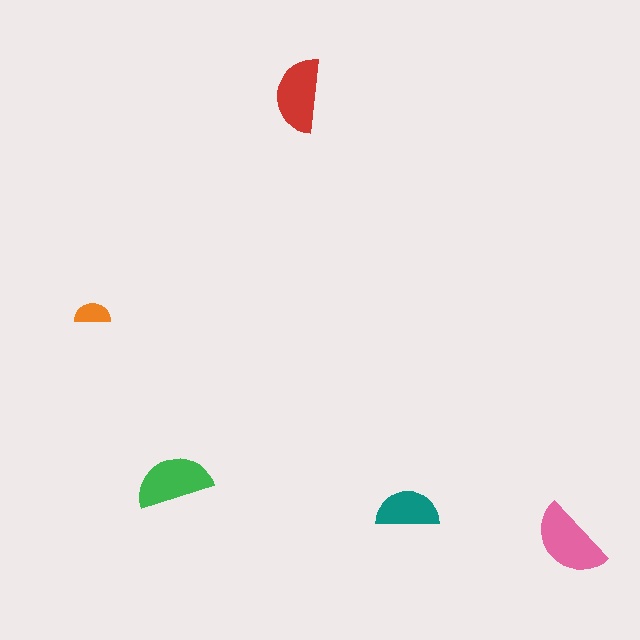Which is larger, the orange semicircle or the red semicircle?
The red one.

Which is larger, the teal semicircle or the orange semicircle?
The teal one.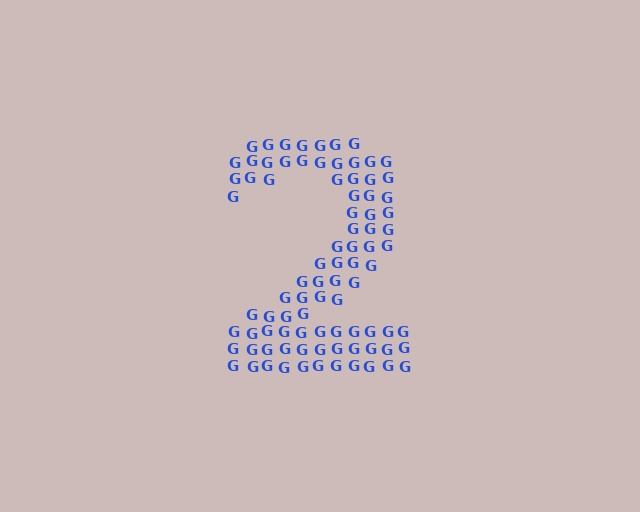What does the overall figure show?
The overall figure shows the digit 2.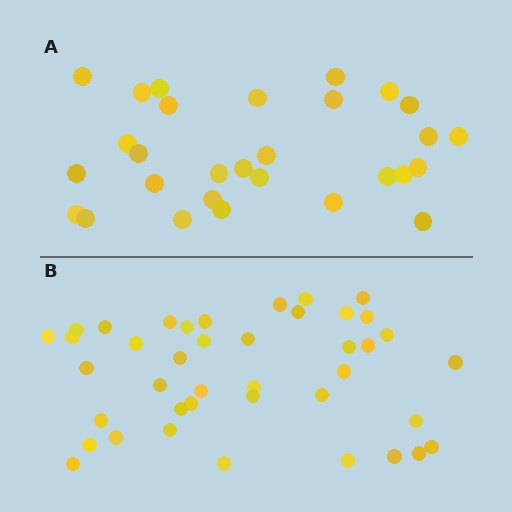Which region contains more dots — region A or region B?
Region B (the bottom region) has more dots.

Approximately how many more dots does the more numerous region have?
Region B has roughly 12 or so more dots than region A.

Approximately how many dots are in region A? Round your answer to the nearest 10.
About 30 dots. (The exact count is 29, which rounds to 30.)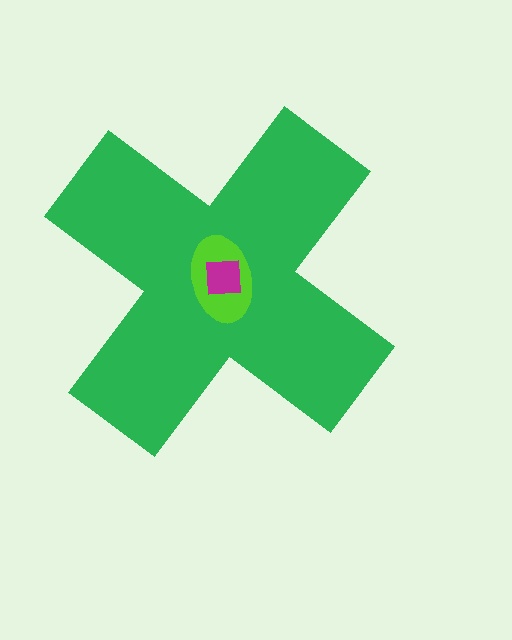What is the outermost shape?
The green cross.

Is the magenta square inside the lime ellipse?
Yes.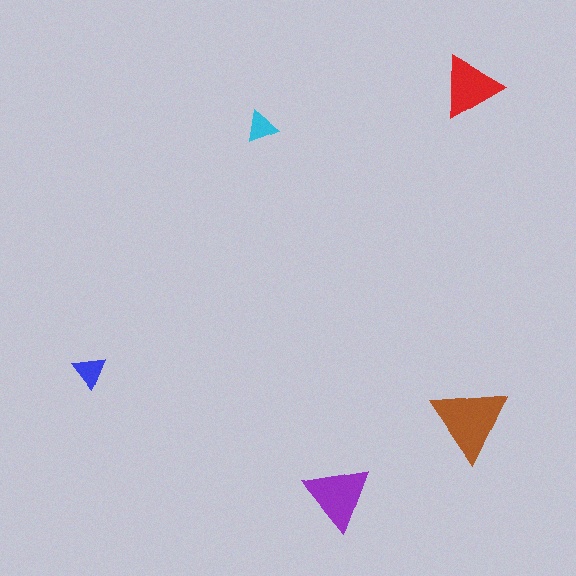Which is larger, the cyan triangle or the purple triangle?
The purple one.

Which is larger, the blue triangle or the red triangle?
The red one.